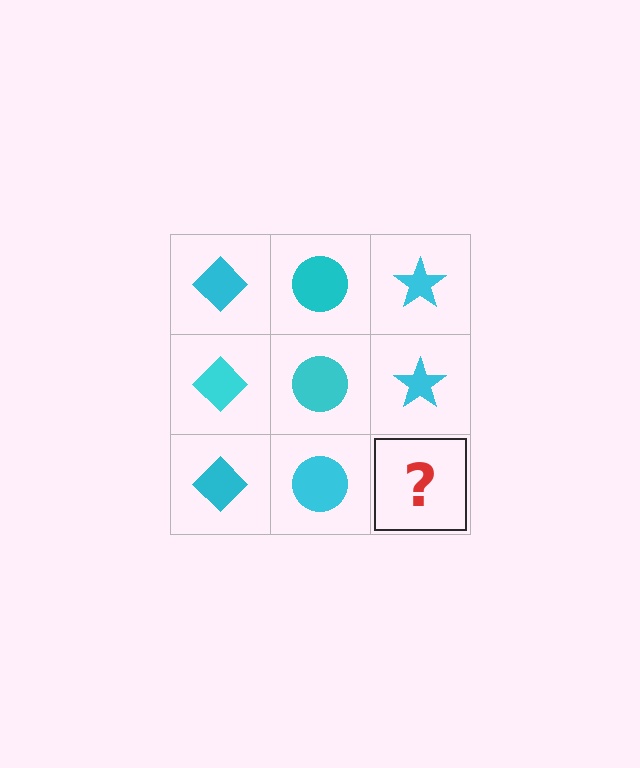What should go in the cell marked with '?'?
The missing cell should contain a cyan star.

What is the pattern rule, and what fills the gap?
The rule is that each column has a consistent shape. The gap should be filled with a cyan star.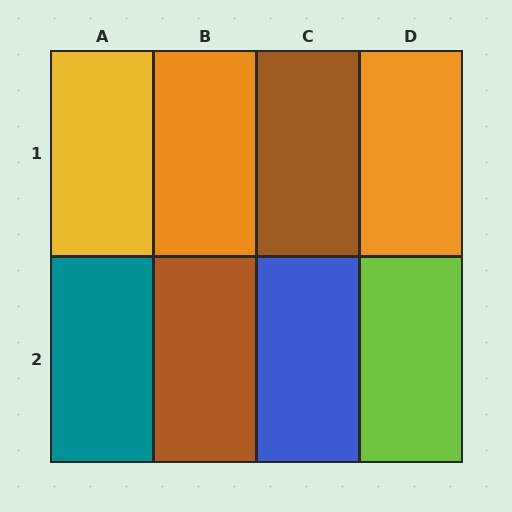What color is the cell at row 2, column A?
Teal.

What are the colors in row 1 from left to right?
Yellow, orange, brown, orange.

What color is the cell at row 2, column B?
Brown.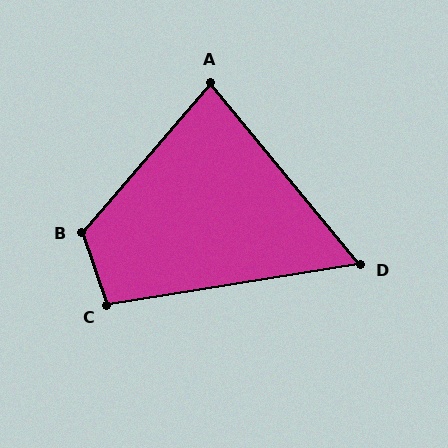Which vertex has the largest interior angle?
B, at approximately 120 degrees.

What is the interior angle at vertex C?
Approximately 100 degrees (obtuse).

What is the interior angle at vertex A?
Approximately 80 degrees (acute).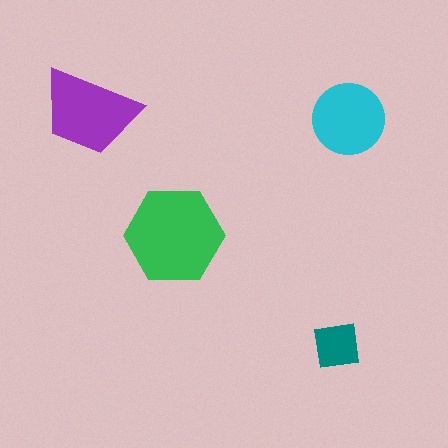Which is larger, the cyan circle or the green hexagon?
The green hexagon.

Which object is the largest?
The green hexagon.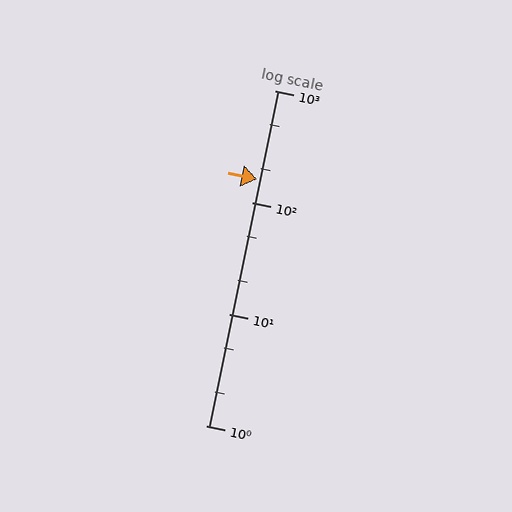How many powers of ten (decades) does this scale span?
The scale spans 3 decades, from 1 to 1000.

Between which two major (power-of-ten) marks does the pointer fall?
The pointer is between 100 and 1000.